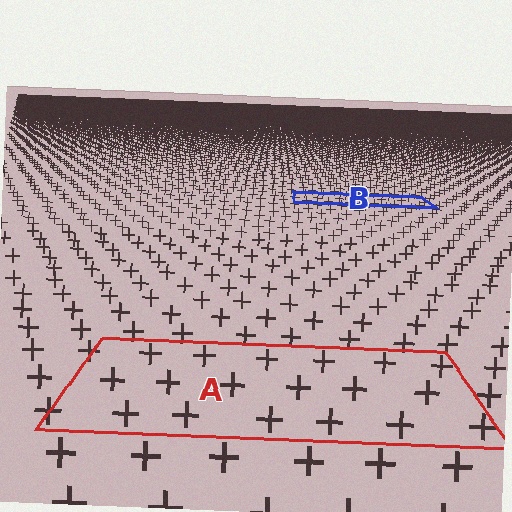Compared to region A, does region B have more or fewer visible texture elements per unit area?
Region B has more texture elements per unit area — they are packed more densely because it is farther away.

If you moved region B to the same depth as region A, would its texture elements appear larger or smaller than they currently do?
They would appear larger. At a closer depth, the same texture elements are projected at a bigger on-screen size.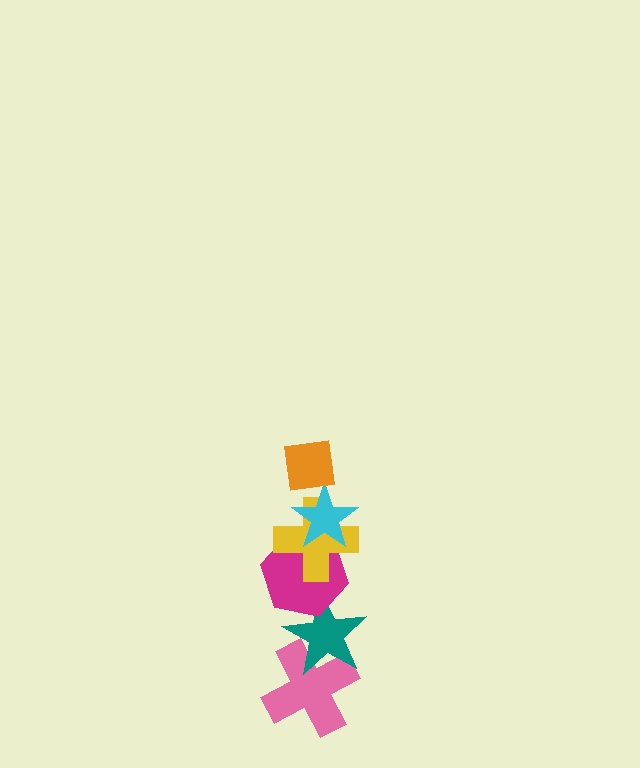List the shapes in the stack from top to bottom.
From top to bottom: the orange square, the cyan star, the yellow cross, the magenta hexagon, the teal star, the pink cross.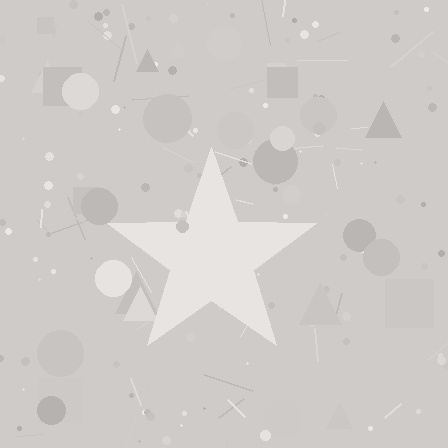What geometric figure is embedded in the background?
A star is embedded in the background.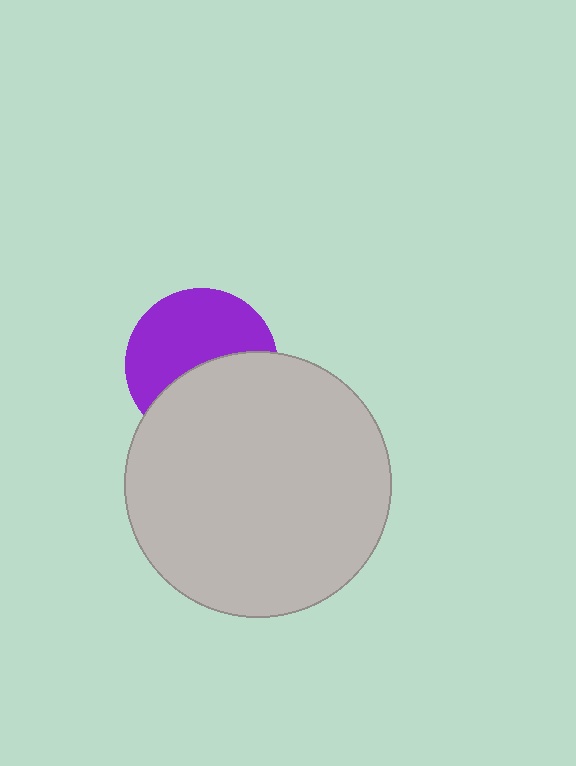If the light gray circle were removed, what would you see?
You would see the complete purple circle.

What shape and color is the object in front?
The object in front is a light gray circle.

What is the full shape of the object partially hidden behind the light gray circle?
The partially hidden object is a purple circle.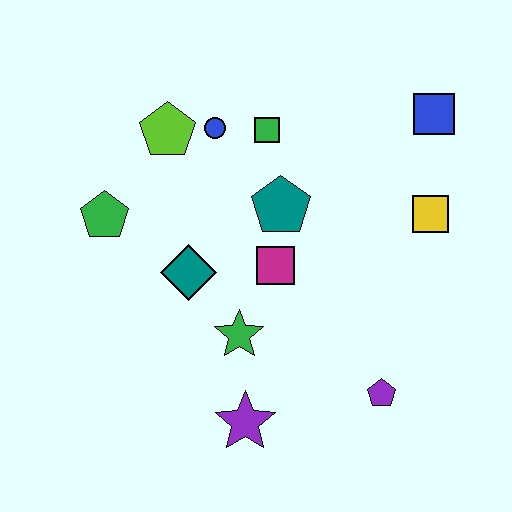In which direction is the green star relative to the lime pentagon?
The green star is below the lime pentagon.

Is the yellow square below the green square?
Yes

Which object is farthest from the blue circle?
The purple pentagon is farthest from the blue circle.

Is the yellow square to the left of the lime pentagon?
No